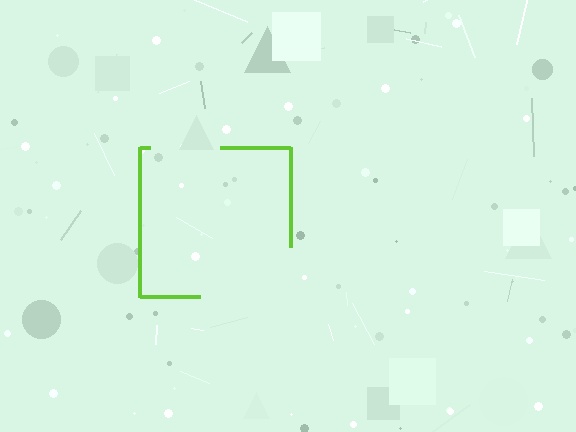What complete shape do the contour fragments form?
The contour fragments form a square.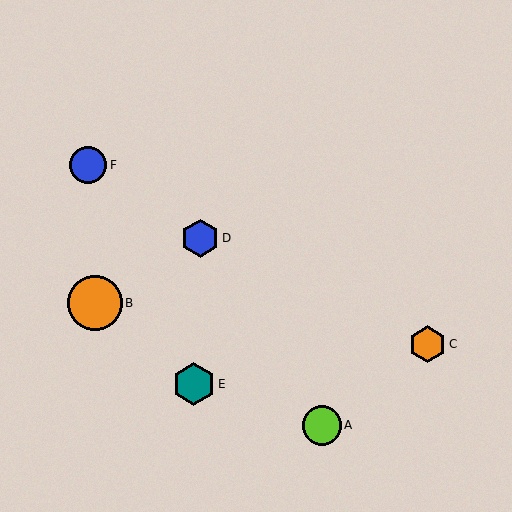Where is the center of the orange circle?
The center of the orange circle is at (95, 303).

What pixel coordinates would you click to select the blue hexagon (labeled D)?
Click at (200, 238) to select the blue hexagon D.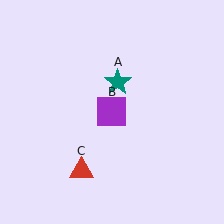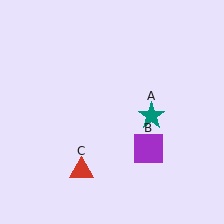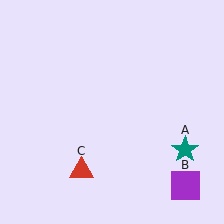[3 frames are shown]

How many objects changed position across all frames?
2 objects changed position: teal star (object A), purple square (object B).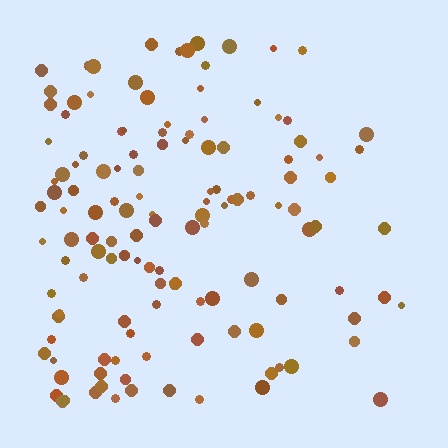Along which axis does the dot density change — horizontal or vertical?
Horizontal.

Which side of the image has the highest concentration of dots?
The left.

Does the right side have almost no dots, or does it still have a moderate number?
Still a moderate number, just noticeably fewer than the left.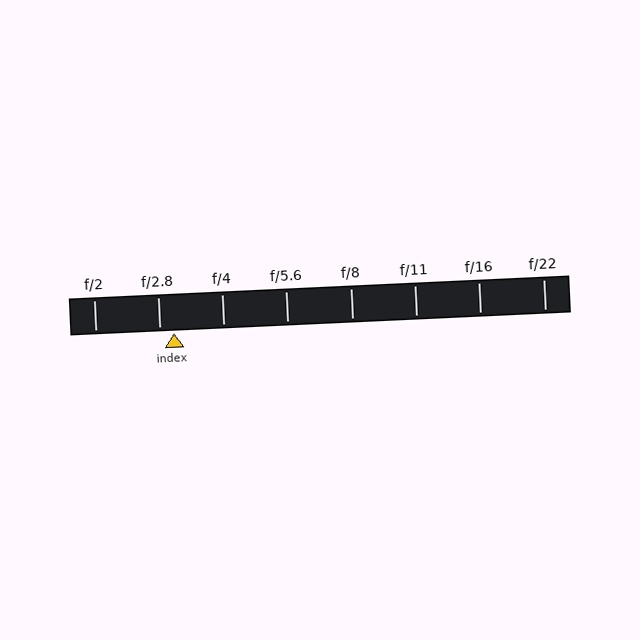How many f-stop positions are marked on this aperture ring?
There are 8 f-stop positions marked.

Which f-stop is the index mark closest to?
The index mark is closest to f/2.8.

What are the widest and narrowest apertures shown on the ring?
The widest aperture shown is f/2 and the narrowest is f/22.